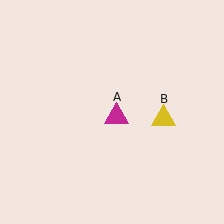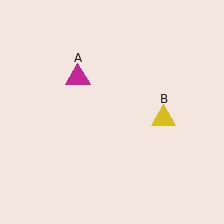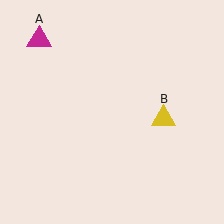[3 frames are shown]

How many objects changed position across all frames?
1 object changed position: magenta triangle (object A).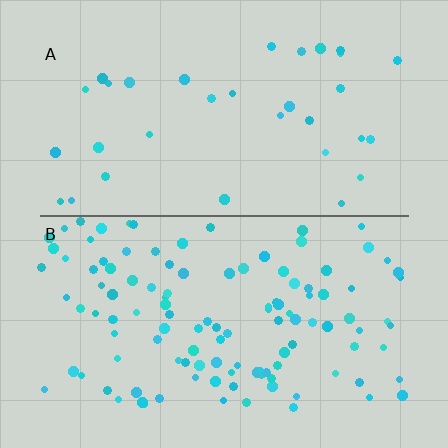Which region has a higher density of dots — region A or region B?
B (the bottom).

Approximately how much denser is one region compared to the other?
Approximately 3.5× — region B over region A.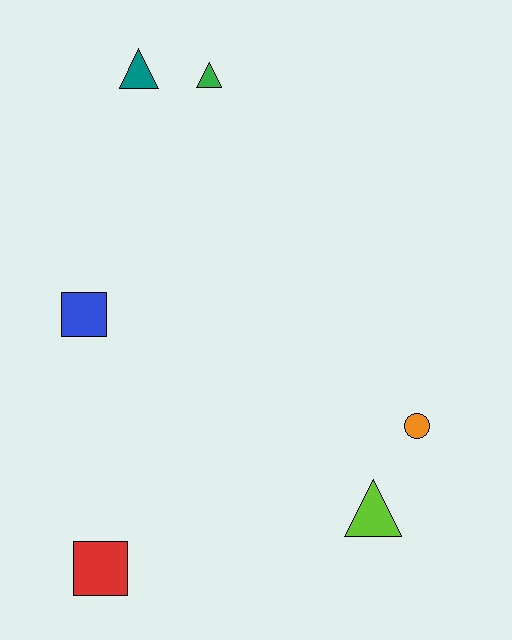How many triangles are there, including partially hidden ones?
There are 3 triangles.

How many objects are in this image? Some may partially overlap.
There are 6 objects.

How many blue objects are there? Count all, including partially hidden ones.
There is 1 blue object.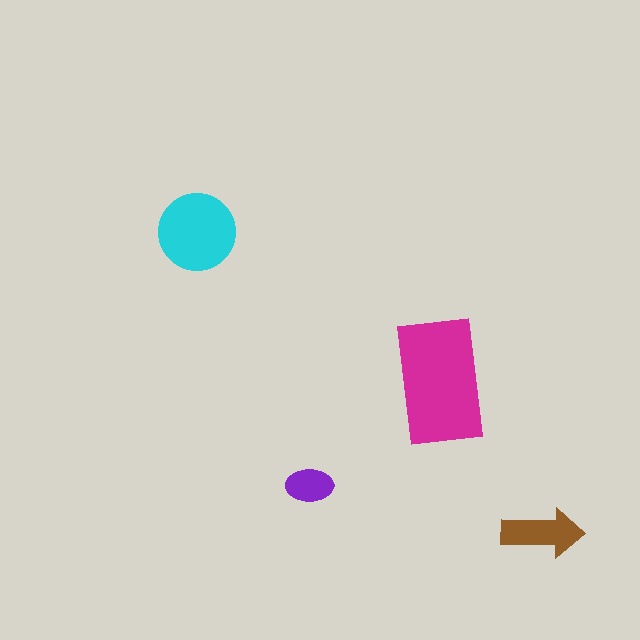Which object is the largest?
The magenta rectangle.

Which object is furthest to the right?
The brown arrow is rightmost.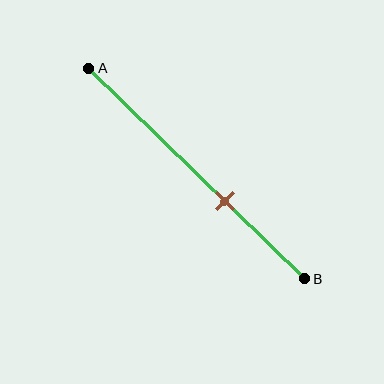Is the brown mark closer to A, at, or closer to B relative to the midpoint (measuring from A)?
The brown mark is closer to point B than the midpoint of segment AB.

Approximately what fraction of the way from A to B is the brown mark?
The brown mark is approximately 65% of the way from A to B.